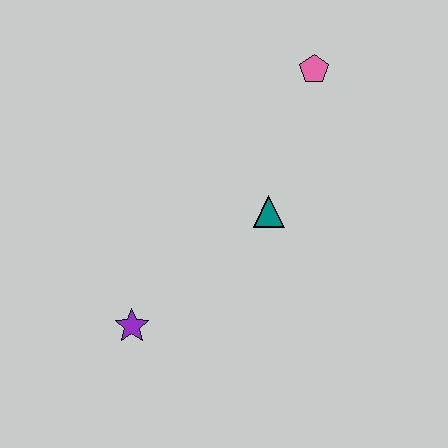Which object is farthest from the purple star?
The pink pentagon is farthest from the purple star.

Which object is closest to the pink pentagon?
The teal triangle is closest to the pink pentagon.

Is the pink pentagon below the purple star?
No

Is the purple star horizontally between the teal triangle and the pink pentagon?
No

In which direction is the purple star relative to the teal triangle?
The purple star is to the left of the teal triangle.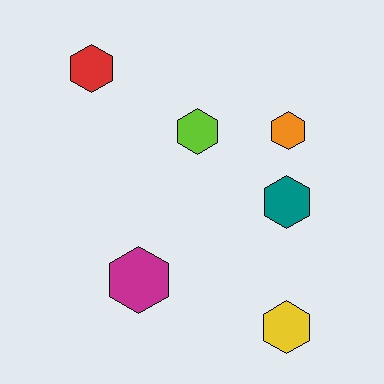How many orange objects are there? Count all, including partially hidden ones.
There is 1 orange object.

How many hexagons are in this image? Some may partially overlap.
There are 6 hexagons.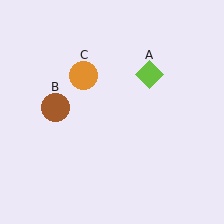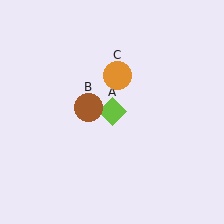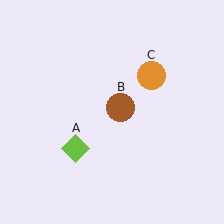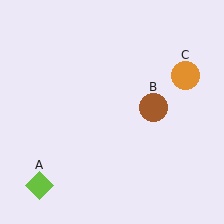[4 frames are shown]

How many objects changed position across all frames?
3 objects changed position: lime diamond (object A), brown circle (object B), orange circle (object C).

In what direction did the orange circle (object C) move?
The orange circle (object C) moved right.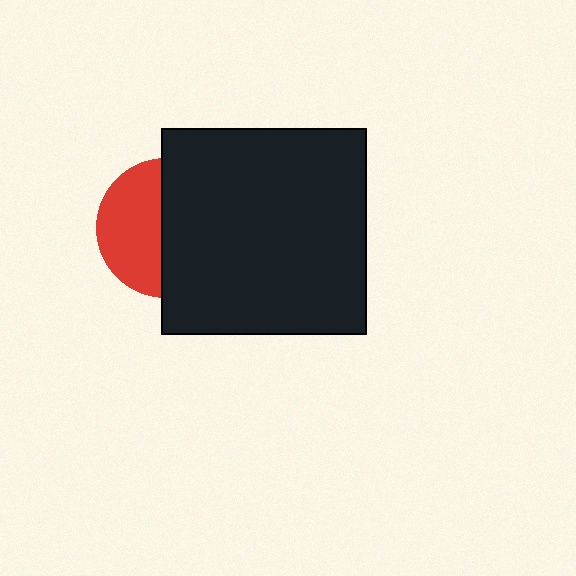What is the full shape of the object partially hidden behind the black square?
The partially hidden object is a red circle.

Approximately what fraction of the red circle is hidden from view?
Roughly 54% of the red circle is hidden behind the black square.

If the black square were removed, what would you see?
You would see the complete red circle.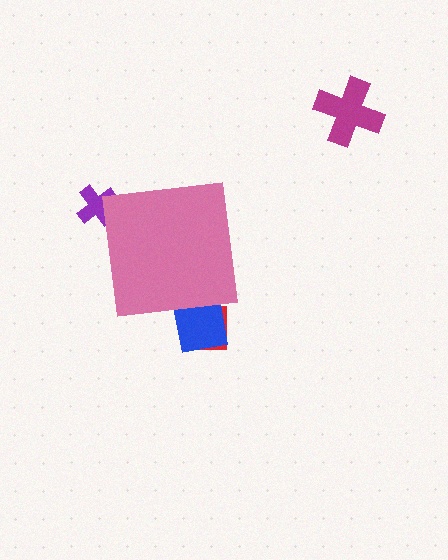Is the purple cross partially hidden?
Yes, the purple cross is partially hidden behind the pink square.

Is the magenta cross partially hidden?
No, the magenta cross is fully visible.